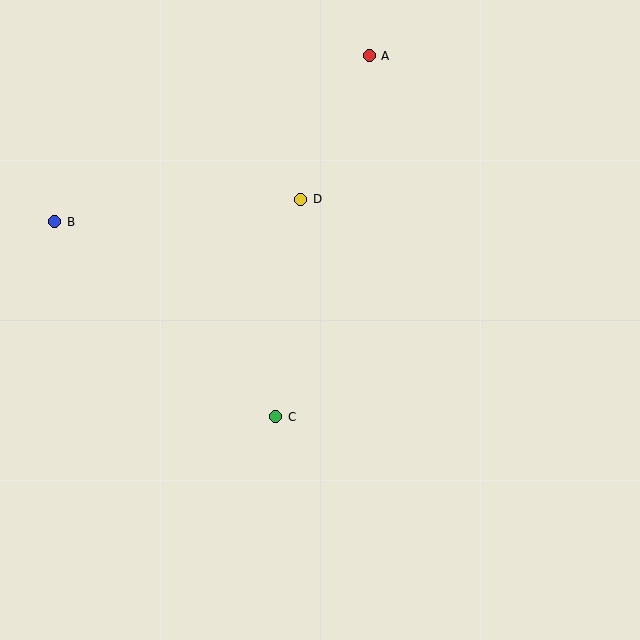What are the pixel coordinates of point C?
Point C is at (276, 417).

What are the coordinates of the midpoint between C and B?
The midpoint between C and B is at (165, 319).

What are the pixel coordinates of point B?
Point B is at (55, 222).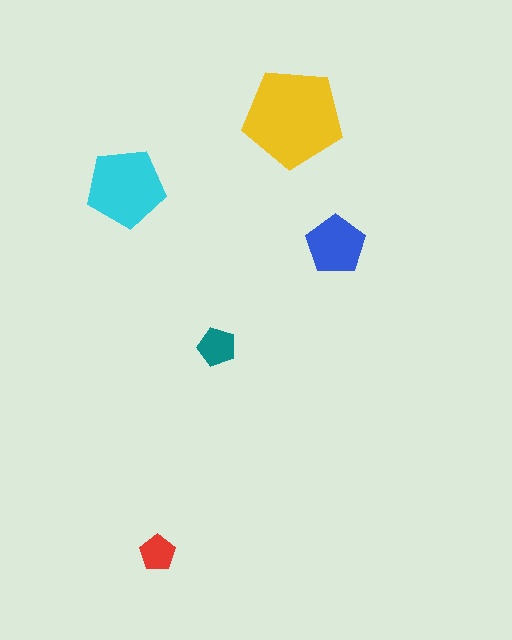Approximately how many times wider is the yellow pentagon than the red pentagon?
About 3 times wider.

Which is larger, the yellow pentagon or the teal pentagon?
The yellow one.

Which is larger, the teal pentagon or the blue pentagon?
The blue one.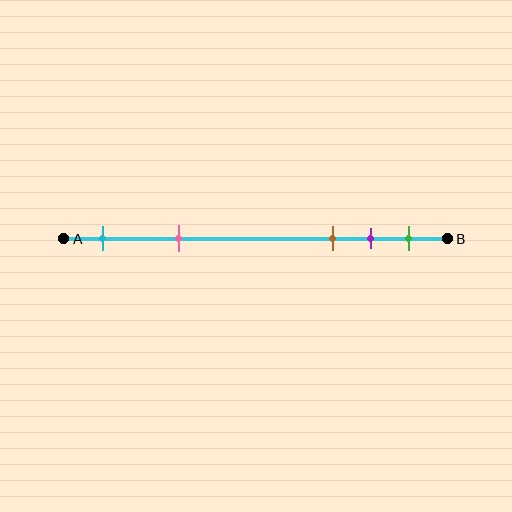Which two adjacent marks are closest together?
The purple and green marks are the closest adjacent pair.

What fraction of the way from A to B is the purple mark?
The purple mark is approximately 80% (0.8) of the way from A to B.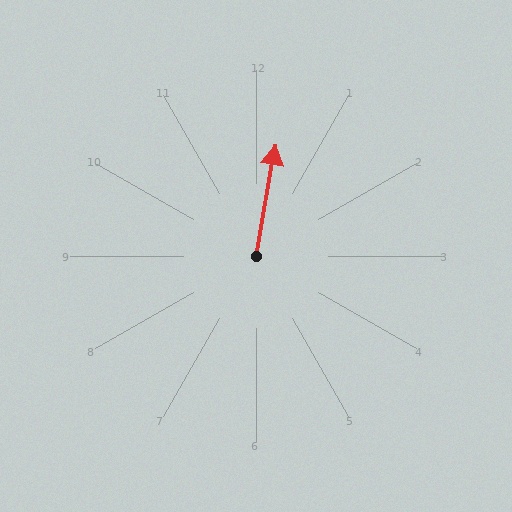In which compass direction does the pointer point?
North.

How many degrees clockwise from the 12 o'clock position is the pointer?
Approximately 10 degrees.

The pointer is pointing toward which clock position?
Roughly 12 o'clock.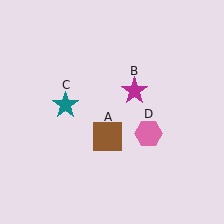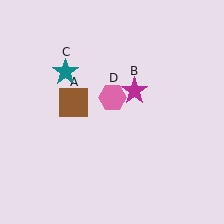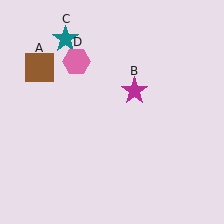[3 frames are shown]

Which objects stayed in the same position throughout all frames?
Magenta star (object B) remained stationary.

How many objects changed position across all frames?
3 objects changed position: brown square (object A), teal star (object C), pink hexagon (object D).